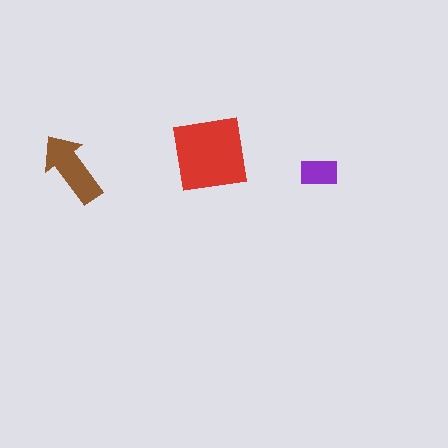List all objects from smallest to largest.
The purple rectangle, the brown arrow, the red square.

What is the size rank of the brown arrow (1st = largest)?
2nd.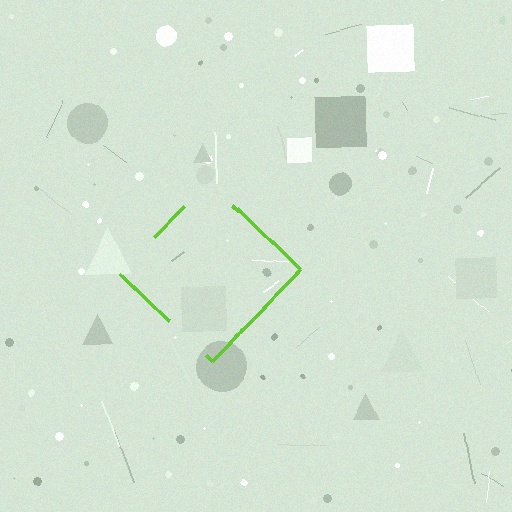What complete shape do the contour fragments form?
The contour fragments form a diamond.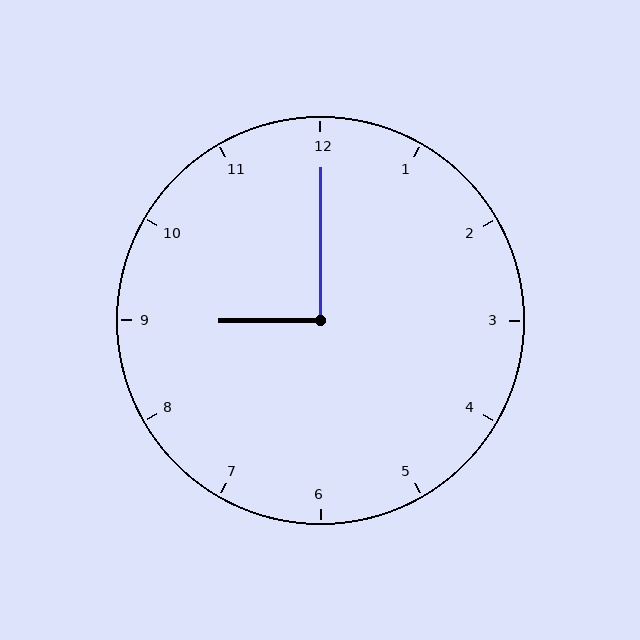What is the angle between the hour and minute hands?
Approximately 90 degrees.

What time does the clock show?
9:00.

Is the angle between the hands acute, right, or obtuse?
It is right.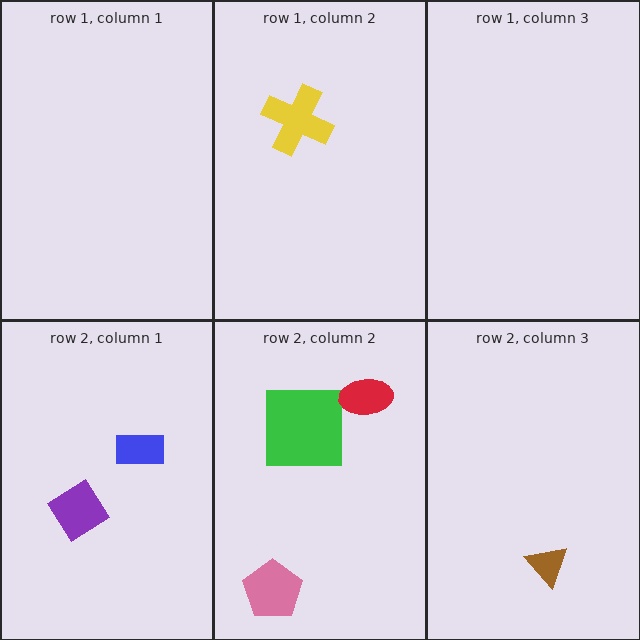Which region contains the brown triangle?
The row 2, column 3 region.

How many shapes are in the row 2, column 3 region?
1.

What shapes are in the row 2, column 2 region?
The green square, the pink pentagon, the red ellipse.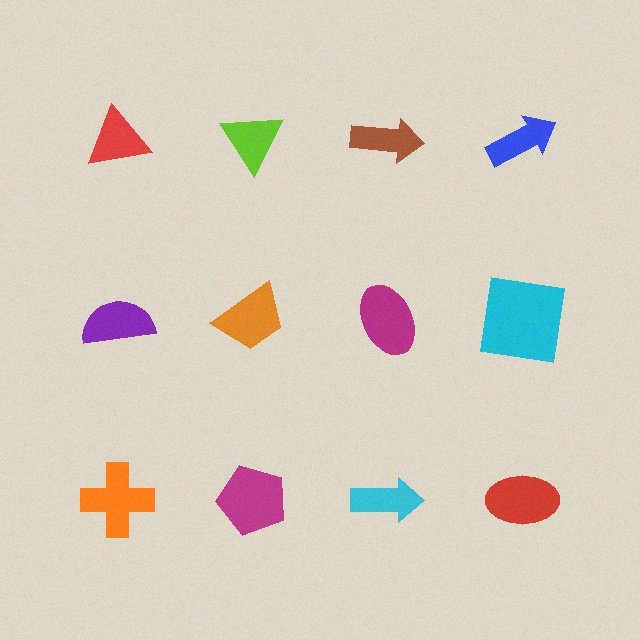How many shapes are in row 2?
4 shapes.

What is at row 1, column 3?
A brown arrow.